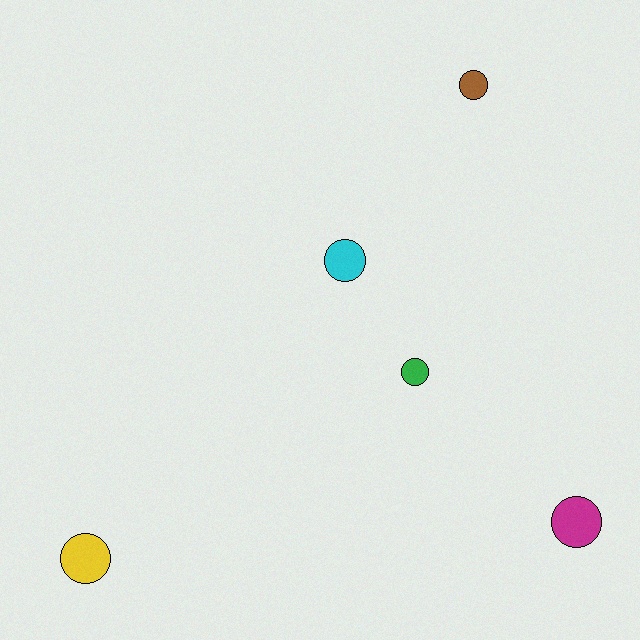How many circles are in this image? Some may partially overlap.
There are 5 circles.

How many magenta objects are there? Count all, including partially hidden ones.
There is 1 magenta object.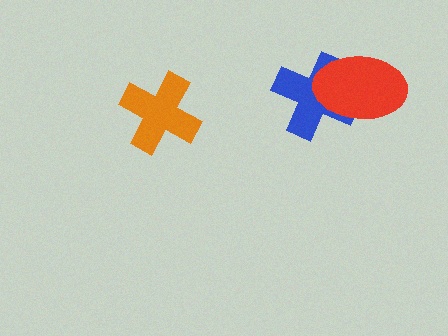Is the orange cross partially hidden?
No, no other shape covers it.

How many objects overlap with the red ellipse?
1 object overlaps with the red ellipse.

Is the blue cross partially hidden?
Yes, it is partially covered by another shape.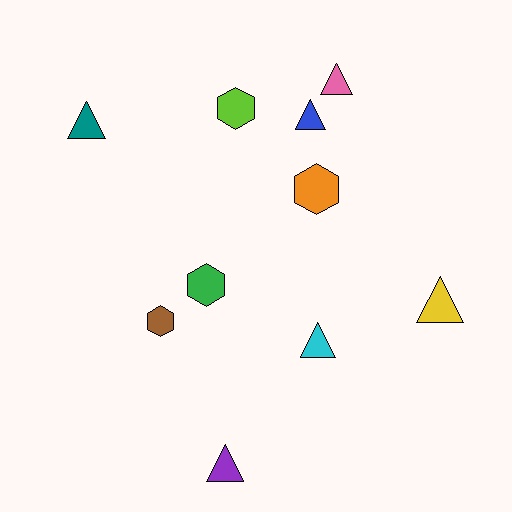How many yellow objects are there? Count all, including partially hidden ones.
There is 1 yellow object.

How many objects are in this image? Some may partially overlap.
There are 10 objects.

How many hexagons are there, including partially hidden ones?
There are 4 hexagons.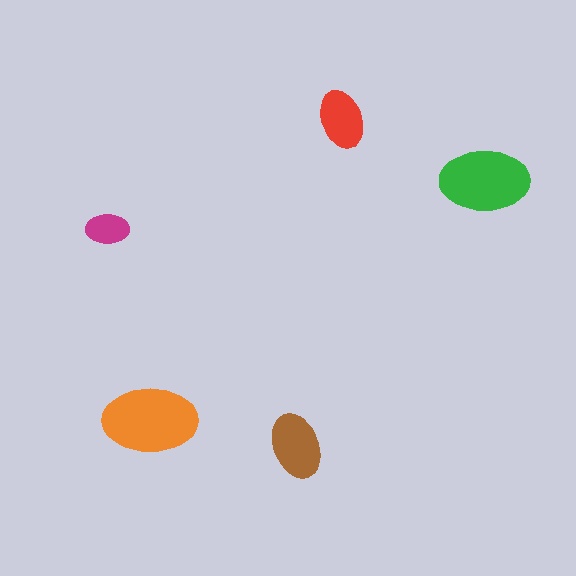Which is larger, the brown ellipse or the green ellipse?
The green one.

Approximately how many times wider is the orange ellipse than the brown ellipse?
About 1.5 times wider.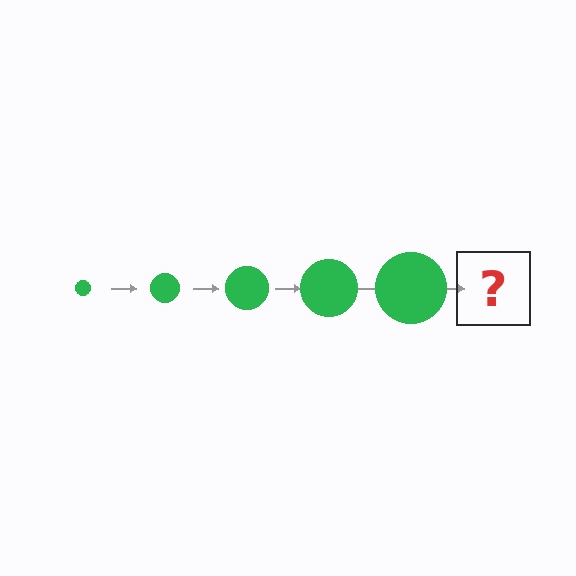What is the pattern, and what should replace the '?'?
The pattern is that the circle gets progressively larger each step. The '?' should be a green circle, larger than the previous one.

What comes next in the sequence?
The next element should be a green circle, larger than the previous one.